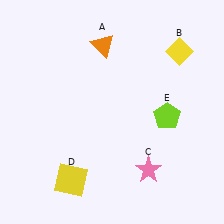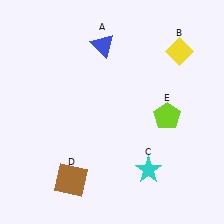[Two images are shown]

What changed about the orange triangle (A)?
In Image 1, A is orange. In Image 2, it changed to blue.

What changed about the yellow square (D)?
In Image 1, D is yellow. In Image 2, it changed to brown.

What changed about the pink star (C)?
In Image 1, C is pink. In Image 2, it changed to cyan.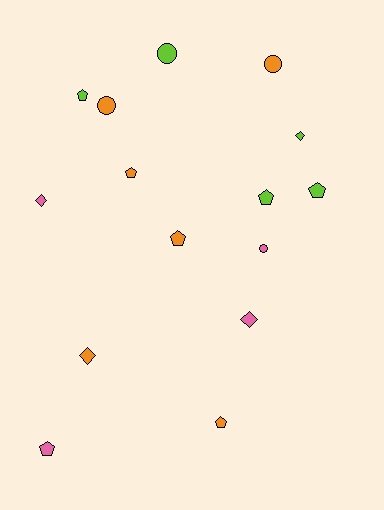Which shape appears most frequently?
Pentagon, with 7 objects.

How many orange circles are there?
There are 2 orange circles.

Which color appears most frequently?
Orange, with 6 objects.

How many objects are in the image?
There are 15 objects.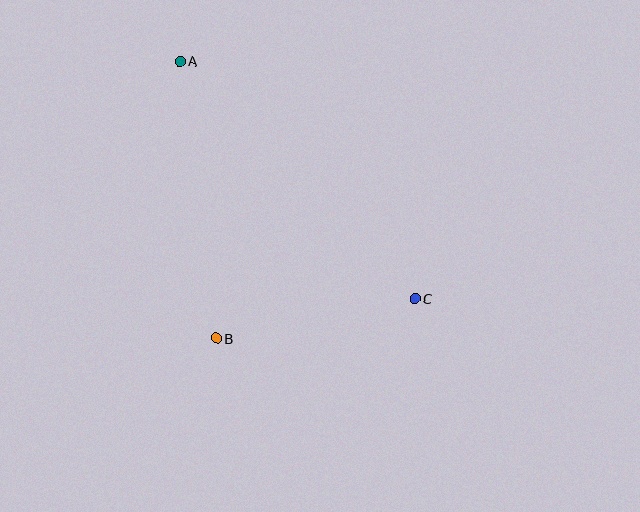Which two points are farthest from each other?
Points A and C are farthest from each other.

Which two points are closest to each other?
Points B and C are closest to each other.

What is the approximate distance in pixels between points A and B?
The distance between A and B is approximately 279 pixels.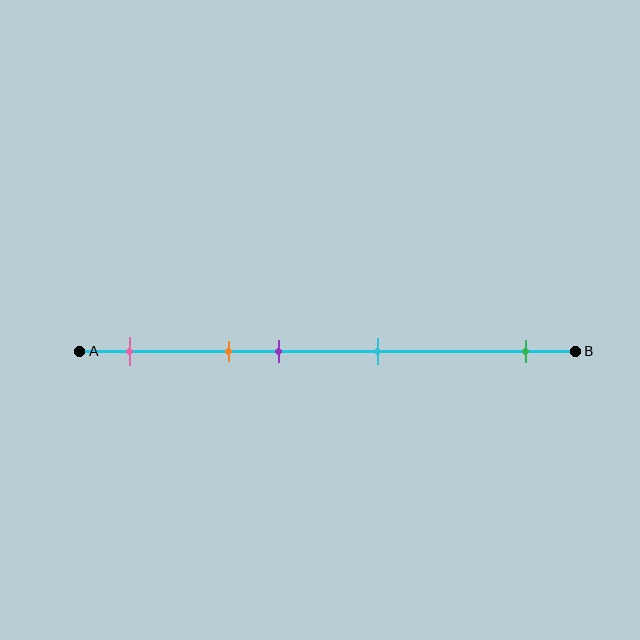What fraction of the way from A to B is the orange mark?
The orange mark is approximately 30% (0.3) of the way from A to B.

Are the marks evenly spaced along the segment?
No, the marks are not evenly spaced.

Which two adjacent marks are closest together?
The orange and purple marks are the closest adjacent pair.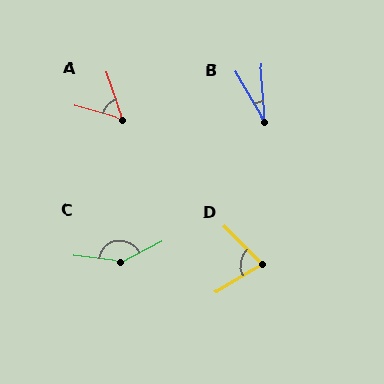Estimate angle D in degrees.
Approximately 77 degrees.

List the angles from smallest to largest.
B (26°), A (55°), D (77°), C (145°).